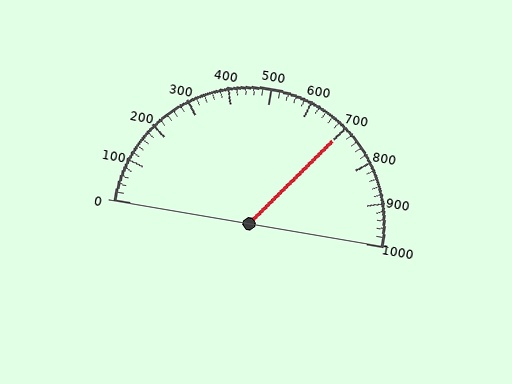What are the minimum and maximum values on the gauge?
The gauge ranges from 0 to 1000.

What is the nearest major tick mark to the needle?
The nearest major tick mark is 700.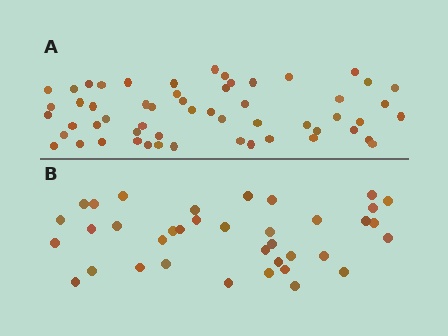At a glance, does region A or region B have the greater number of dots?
Region A (the top region) has more dots.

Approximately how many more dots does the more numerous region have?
Region A has approximately 20 more dots than region B.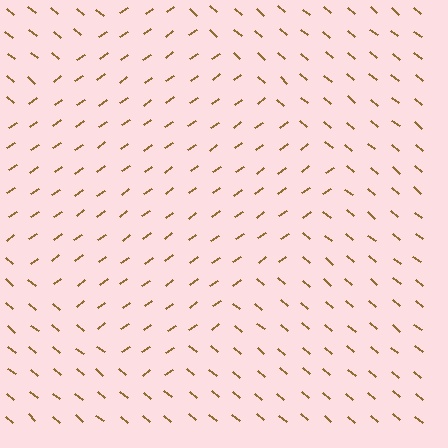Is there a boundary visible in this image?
Yes, there is a texture boundary formed by a change in line orientation.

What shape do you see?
I see a diamond.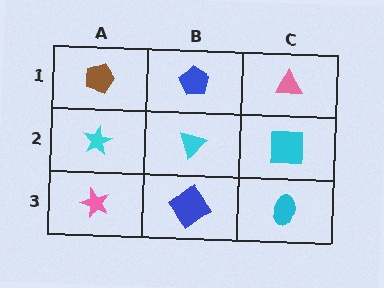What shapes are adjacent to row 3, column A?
A cyan star (row 2, column A), a blue diamond (row 3, column B).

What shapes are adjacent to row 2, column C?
A pink triangle (row 1, column C), a cyan ellipse (row 3, column C), a cyan triangle (row 2, column B).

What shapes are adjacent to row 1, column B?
A cyan triangle (row 2, column B), a brown pentagon (row 1, column A), a pink triangle (row 1, column C).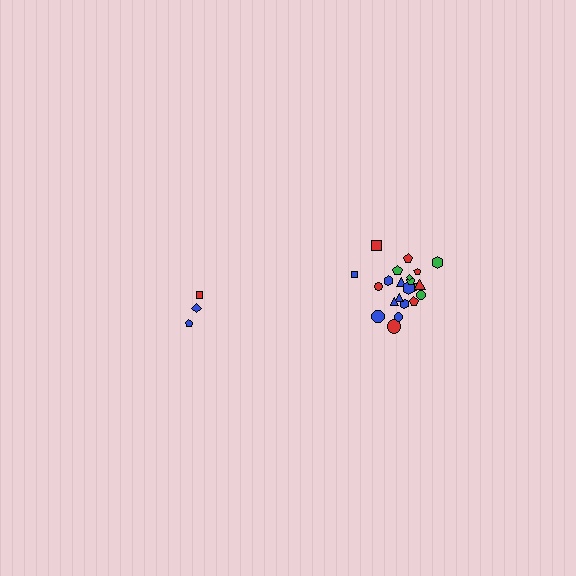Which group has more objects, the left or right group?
The right group.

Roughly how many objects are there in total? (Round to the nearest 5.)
Roughly 25 objects in total.